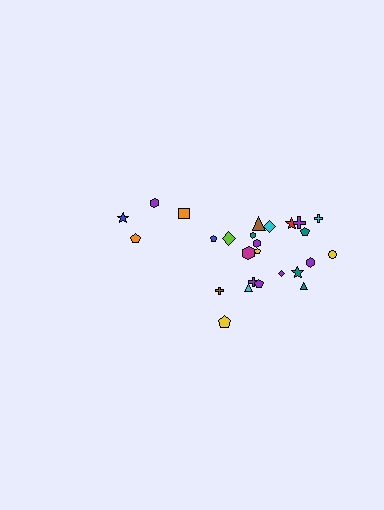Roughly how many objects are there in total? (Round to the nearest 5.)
Roughly 25 objects in total.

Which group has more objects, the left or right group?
The right group.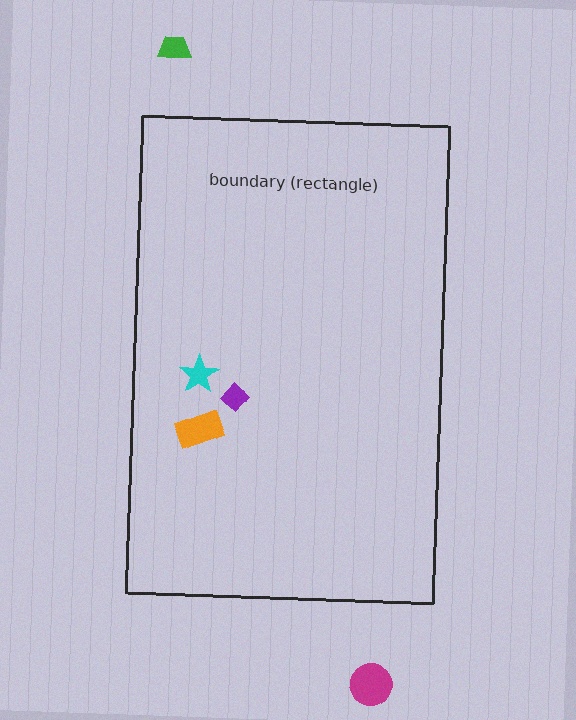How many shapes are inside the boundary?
3 inside, 2 outside.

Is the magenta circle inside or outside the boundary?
Outside.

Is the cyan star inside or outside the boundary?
Inside.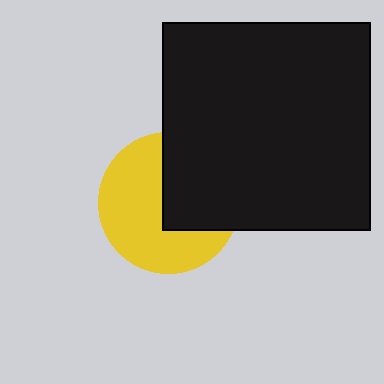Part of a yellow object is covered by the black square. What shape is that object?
It is a circle.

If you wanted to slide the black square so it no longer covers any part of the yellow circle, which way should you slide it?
Slide it right — that is the most direct way to separate the two shapes.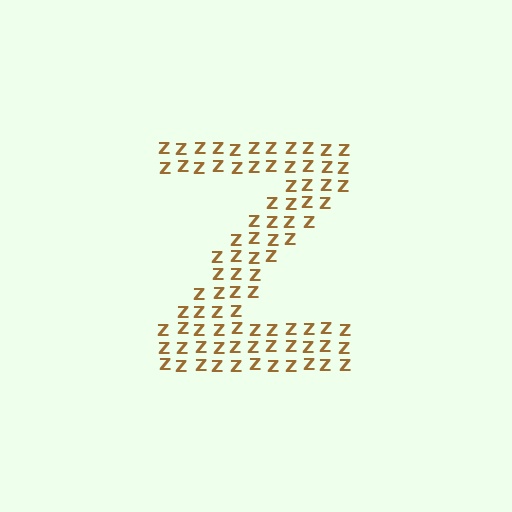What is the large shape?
The large shape is the letter Z.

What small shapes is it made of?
It is made of small letter Z's.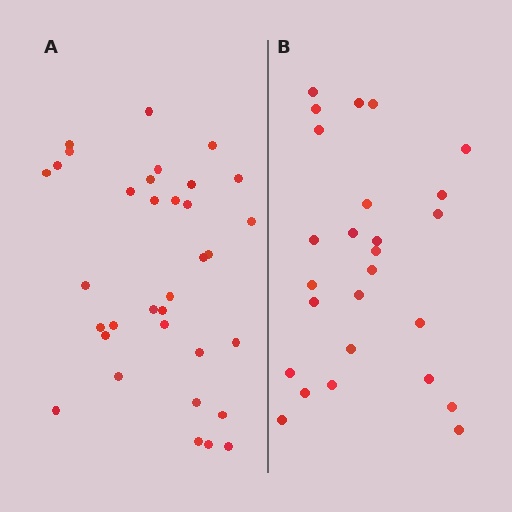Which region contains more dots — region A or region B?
Region A (the left region) has more dots.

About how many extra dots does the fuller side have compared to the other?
Region A has roughly 8 or so more dots than region B.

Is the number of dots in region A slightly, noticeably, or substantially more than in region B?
Region A has noticeably more, but not dramatically so. The ratio is roughly 1.3 to 1.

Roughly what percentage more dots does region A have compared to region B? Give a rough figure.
About 30% more.